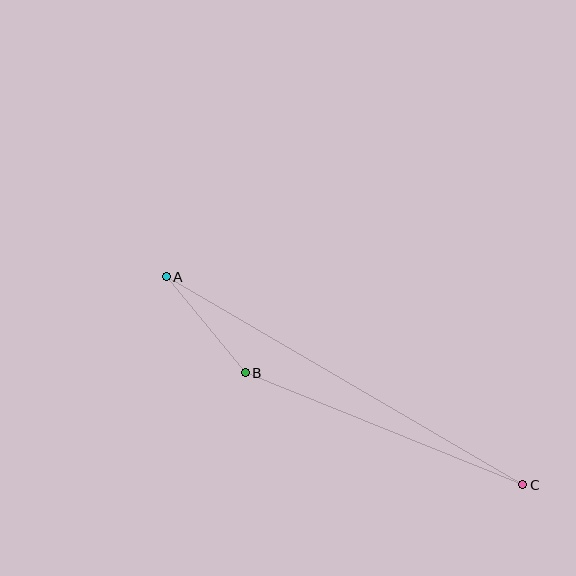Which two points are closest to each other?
Points A and B are closest to each other.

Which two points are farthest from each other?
Points A and C are farthest from each other.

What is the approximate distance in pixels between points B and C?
The distance between B and C is approximately 299 pixels.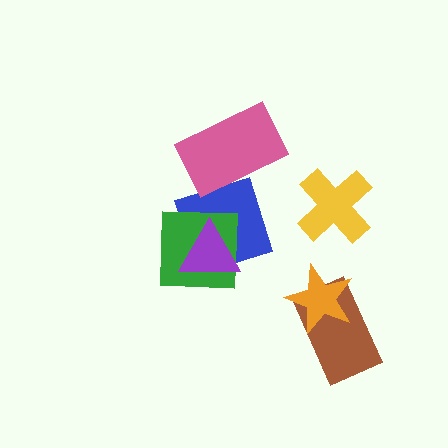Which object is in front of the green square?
The purple triangle is in front of the green square.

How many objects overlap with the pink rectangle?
1 object overlaps with the pink rectangle.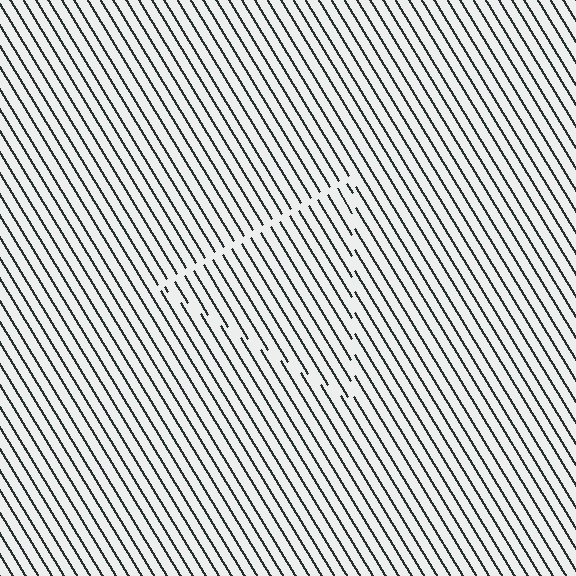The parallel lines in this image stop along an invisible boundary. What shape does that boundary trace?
An illusory triangle. The interior of the shape contains the same grating, shifted by half a period — the contour is defined by the phase discontinuity where line-ends from the inner and outer gratings abut.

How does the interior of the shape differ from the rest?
The interior of the shape contains the same grating, shifted by half a period — the contour is defined by the phase discontinuity where line-ends from the inner and outer gratings abut.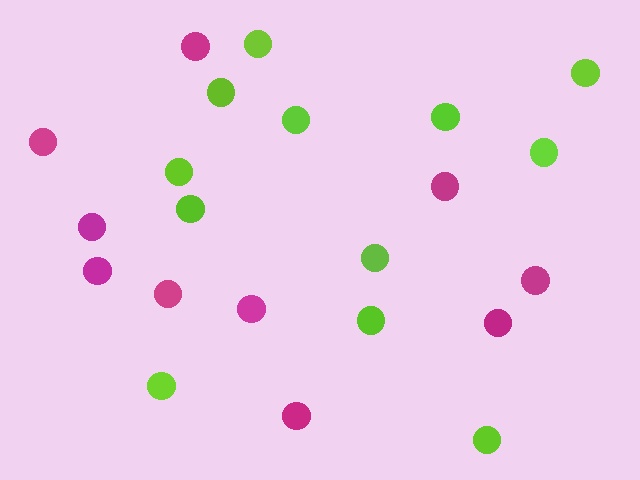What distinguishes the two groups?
There are 2 groups: one group of lime circles (12) and one group of magenta circles (10).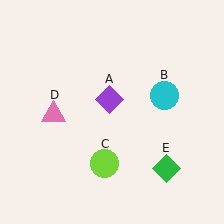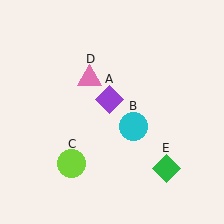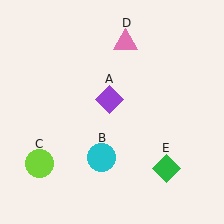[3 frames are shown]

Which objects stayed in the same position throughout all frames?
Purple diamond (object A) and green diamond (object E) remained stationary.